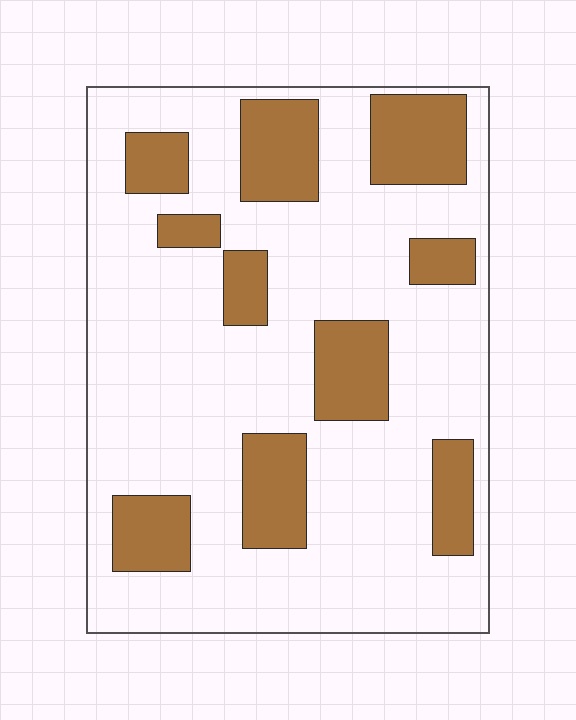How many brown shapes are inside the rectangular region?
10.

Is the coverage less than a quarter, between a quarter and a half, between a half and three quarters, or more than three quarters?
Between a quarter and a half.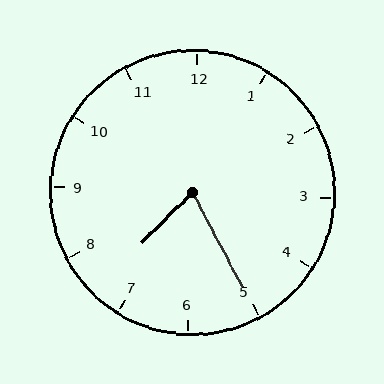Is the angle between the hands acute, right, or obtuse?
It is acute.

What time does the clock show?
7:25.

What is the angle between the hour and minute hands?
Approximately 72 degrees.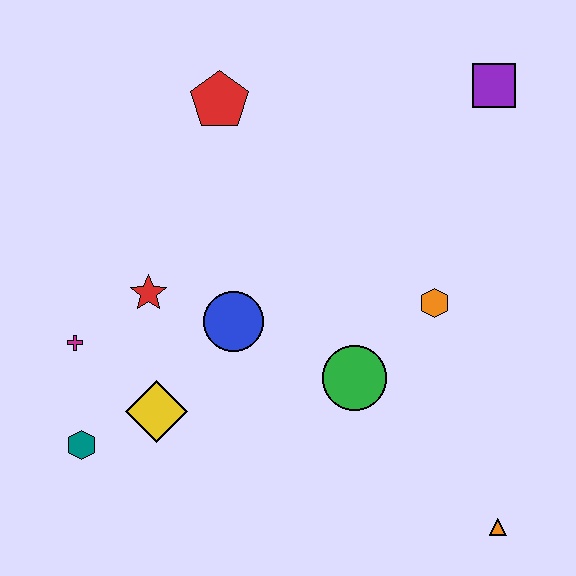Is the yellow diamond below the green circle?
Yes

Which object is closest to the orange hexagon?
The green circle is closest to the orange hexagon.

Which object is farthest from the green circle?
The purple square is farthest from the green circle.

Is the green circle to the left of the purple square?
Yes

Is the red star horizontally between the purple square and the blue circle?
No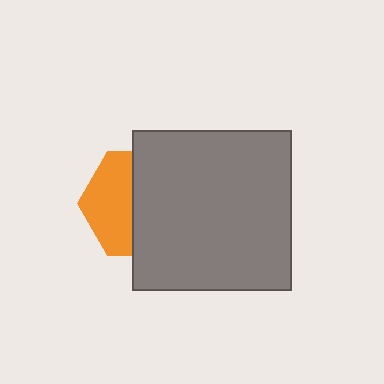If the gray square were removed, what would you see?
You would see the complete orange hexagon.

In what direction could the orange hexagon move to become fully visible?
The orange hexagon could move left. That would shift it out from behind the gray square entirely.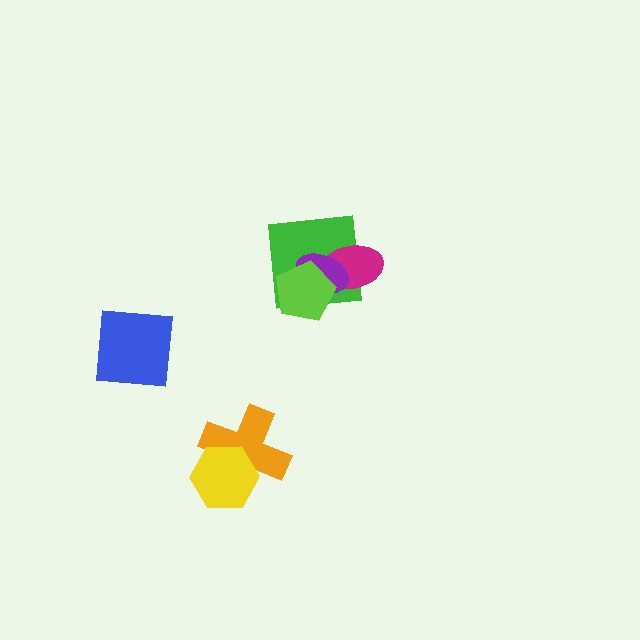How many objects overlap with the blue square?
0 objects overlap with the blue square.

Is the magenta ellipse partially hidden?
Yes, it is partially covered by another shape.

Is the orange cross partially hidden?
Yes, it is partially covered by another shape.